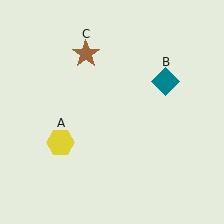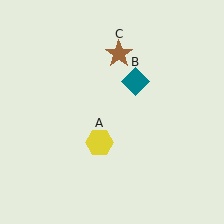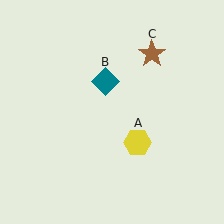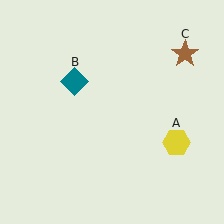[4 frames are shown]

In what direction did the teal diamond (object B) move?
The teal diamond (object B) moved left.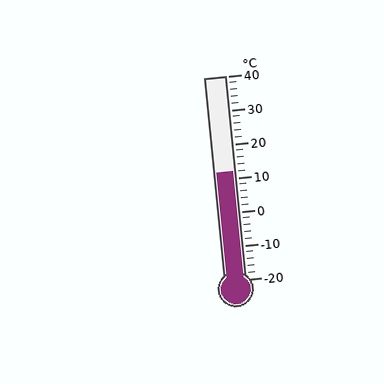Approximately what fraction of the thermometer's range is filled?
The thermometer is filled to approximately 55% of its range.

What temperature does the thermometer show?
The thermometer shows approximately 12°C.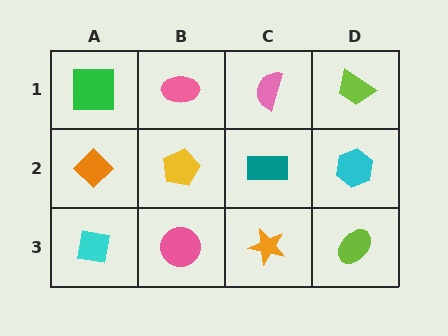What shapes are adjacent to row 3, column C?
A teal rectangle (row 2, column C), a pink circle (row 3, column B), a lime ellipse (row 3, column D).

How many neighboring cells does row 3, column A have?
2.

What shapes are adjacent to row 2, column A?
A green square (row 1, column A), a cyan square (row 3, column A), a yellow pentagon (row 2, column B).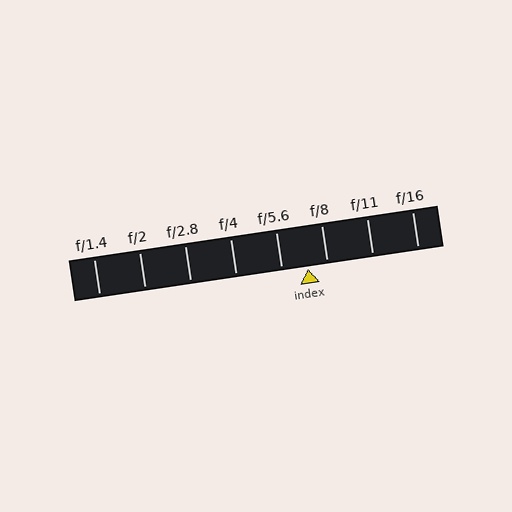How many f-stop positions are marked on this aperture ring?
There are 8 f-stop positions marked.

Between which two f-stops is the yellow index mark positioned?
The index mark is between f/5.6 and f/8.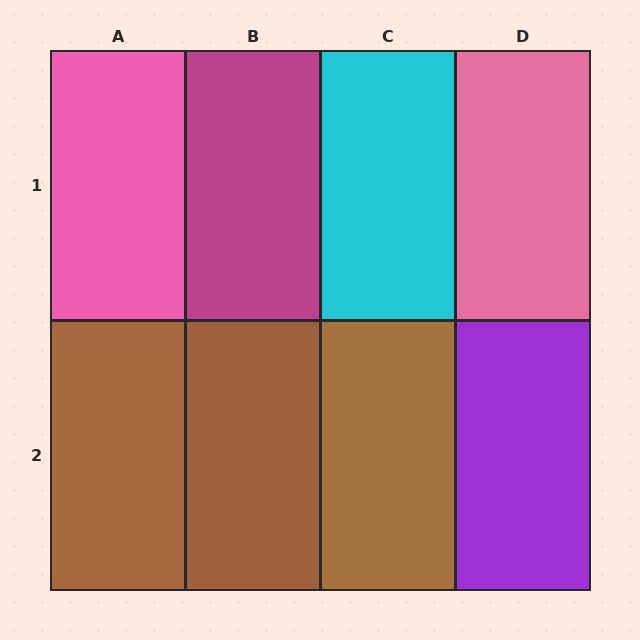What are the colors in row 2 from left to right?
Brown, brown, brown, purple.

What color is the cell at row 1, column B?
Magenta.